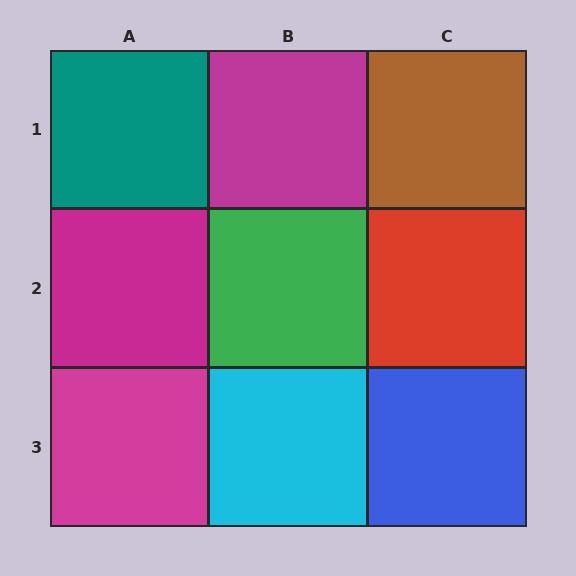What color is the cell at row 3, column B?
Cyan.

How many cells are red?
1 cell is red.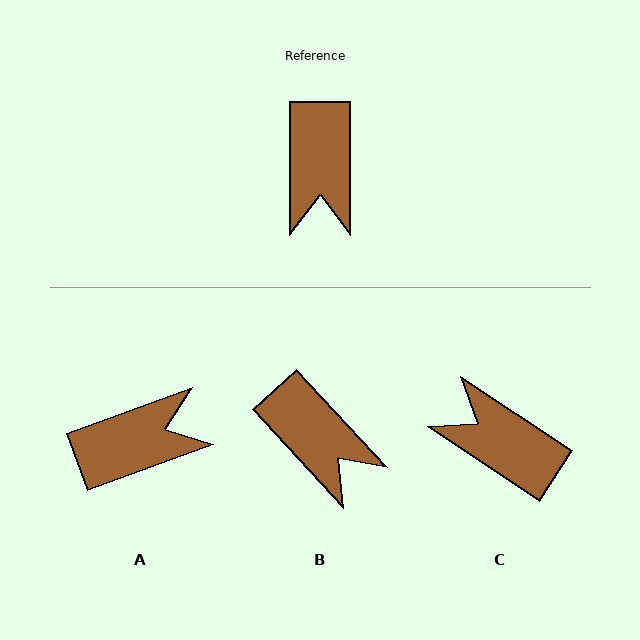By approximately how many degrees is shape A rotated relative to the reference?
Approximately 110 degrees counter-clockwise.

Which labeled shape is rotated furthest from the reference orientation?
C, about 124 degrees away.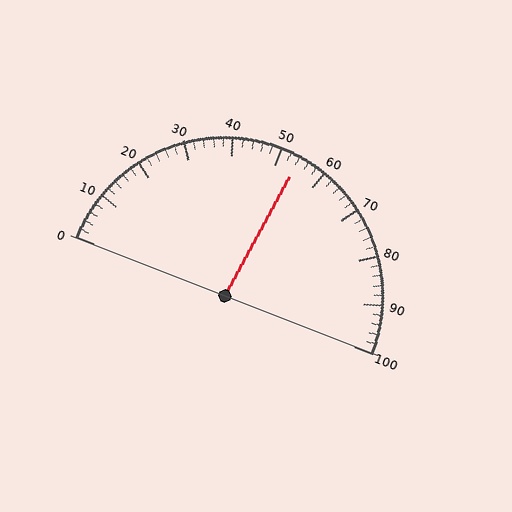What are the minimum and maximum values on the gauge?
The gauge ranges from 0 to 100.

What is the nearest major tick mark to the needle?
The nearest major tick mark is 50.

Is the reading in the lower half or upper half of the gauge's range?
The reading is in the upper half of the range (0 to 100).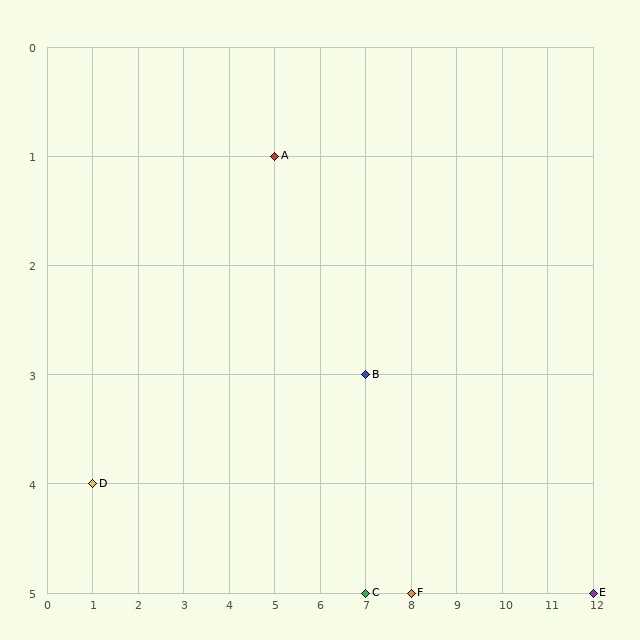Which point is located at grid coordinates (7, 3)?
Point B is at (7, 3).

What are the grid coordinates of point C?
Point C is at grid coordinates (7, 5).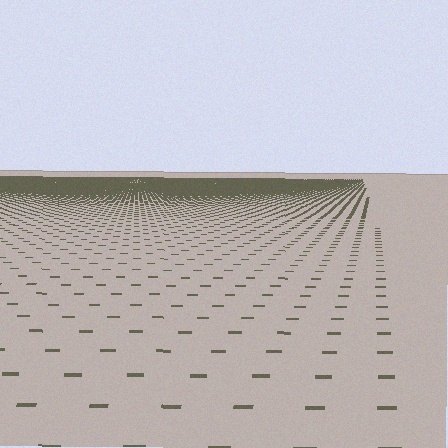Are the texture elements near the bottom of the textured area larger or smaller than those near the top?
Larger. Near the bottom, elements are closer to the viewer and appear at a bigger on-screen size.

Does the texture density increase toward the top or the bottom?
Density increases toward the top.